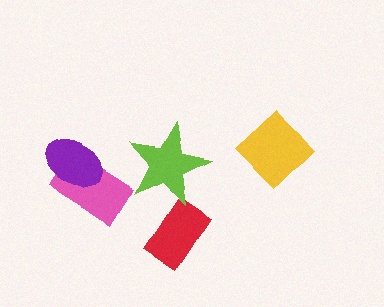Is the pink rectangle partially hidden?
Yes, it is partially covered by another shape.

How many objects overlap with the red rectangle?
0 objects overlap with the red rectangle.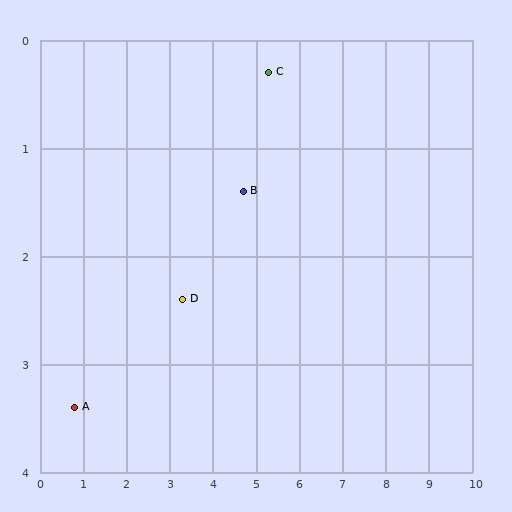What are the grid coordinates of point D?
Point D is at approximately (3.3, 2.4).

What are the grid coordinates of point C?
Point C is at approximately (5.3, 0.3).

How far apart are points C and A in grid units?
Points C and A are about 5.5 grid units apart.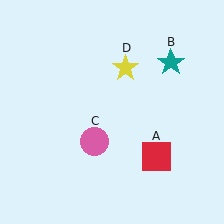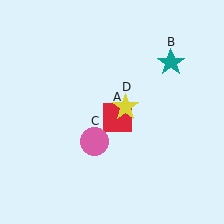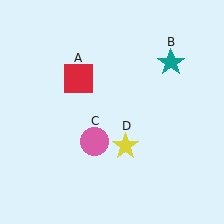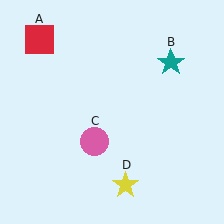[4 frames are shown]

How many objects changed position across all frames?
2 objects changed position: red square (object A), yellow star (object D).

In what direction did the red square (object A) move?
The red square (object A) moved up and to the left.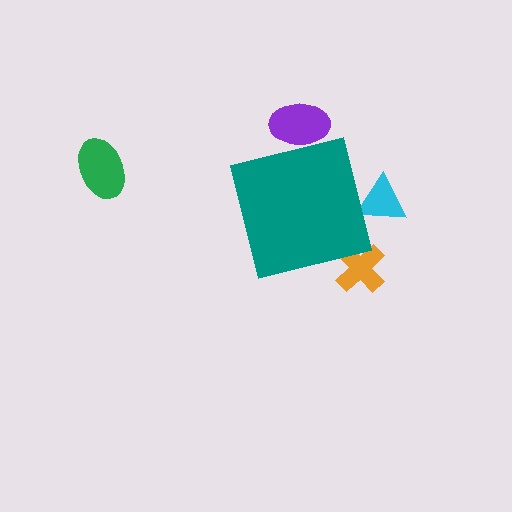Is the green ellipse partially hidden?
No, the green ellipse is fully visible.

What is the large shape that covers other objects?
A teal square.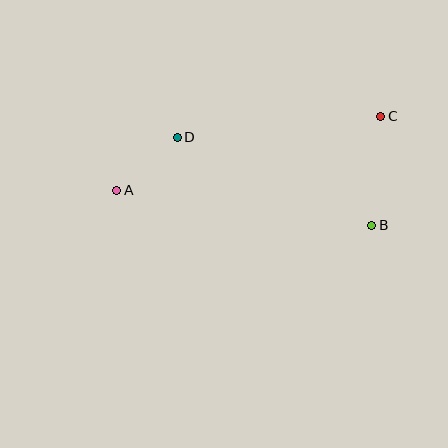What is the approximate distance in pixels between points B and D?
The distance between B and D is approximately 214 pixels.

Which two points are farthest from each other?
Points A and C are farthest from each other.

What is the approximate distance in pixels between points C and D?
The distance between C and D is approximately 205 pixels.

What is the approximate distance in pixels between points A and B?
The distance between A and B is approximately 257 pixels.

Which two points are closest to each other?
Points A and D are closest to each other.